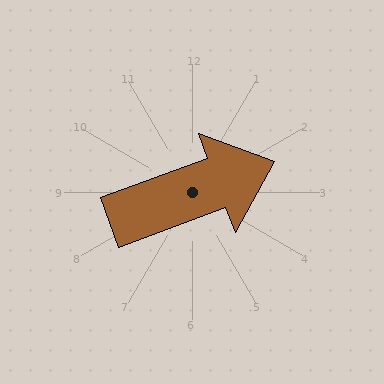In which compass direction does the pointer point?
East.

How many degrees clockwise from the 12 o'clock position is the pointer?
Approximately 70 degrees.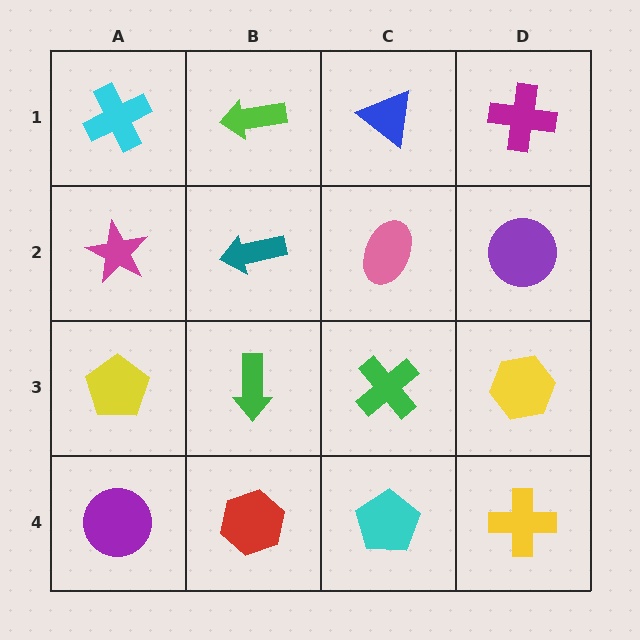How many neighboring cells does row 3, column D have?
3.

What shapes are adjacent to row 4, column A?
A yellow pentagon (row 3, column A), a red hexagon (row 4, column B).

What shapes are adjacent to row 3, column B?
A teal arrow (row 2, column B), a red hexagon (row 4, column B), a yellow pentagon (row 3, column A), a green cross (row 3, column C).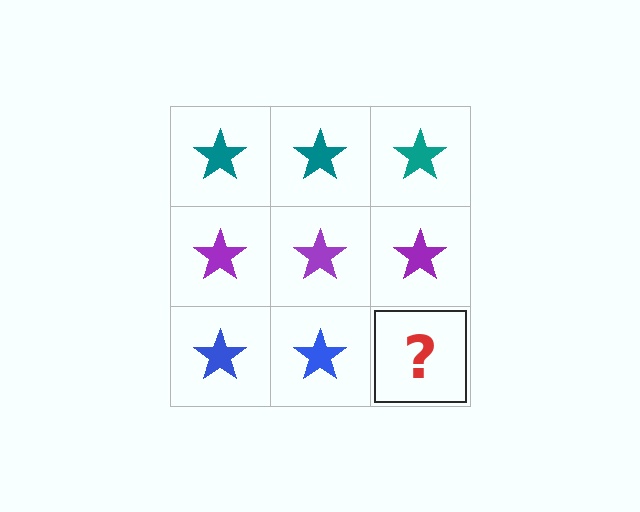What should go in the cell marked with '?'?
The missing cell should contain a blue star.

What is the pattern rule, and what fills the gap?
The rule is that each row has a consistent color. The gap should be filled with a blue star.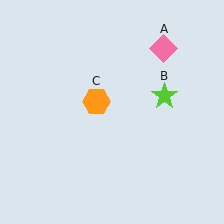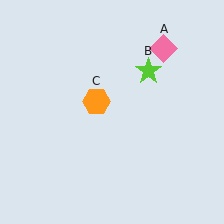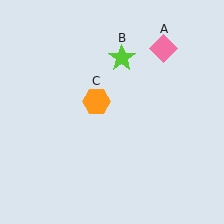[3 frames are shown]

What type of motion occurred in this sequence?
The lime star (object B) rotated counterclockwise around the center of the scene.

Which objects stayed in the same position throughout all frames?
Pink diamond (object A) and orange hexagon (object C) remained stationary.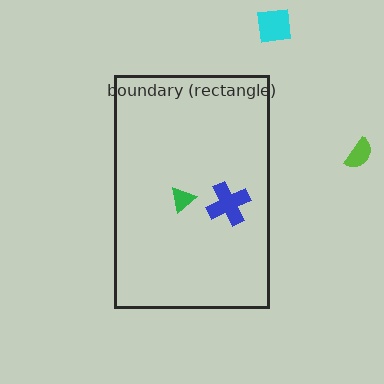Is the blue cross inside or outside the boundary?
Inside.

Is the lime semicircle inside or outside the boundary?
Outside.